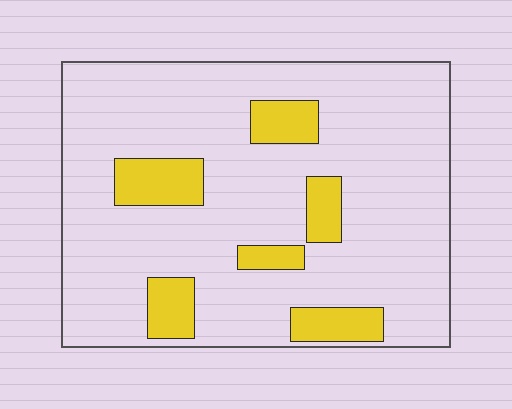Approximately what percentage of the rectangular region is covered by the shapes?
Approximately 15%.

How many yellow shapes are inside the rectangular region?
6.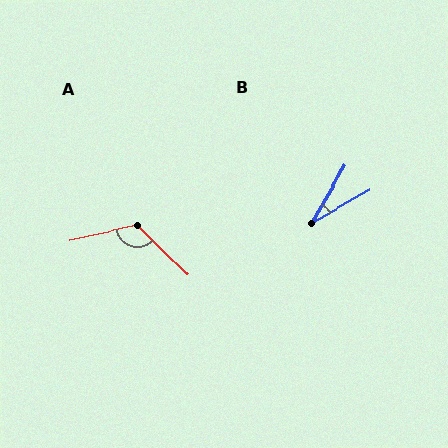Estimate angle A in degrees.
Approximately 123 degrees.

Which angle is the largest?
A, at approximately 123 degrees.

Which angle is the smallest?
B, at approximately 30 degrees.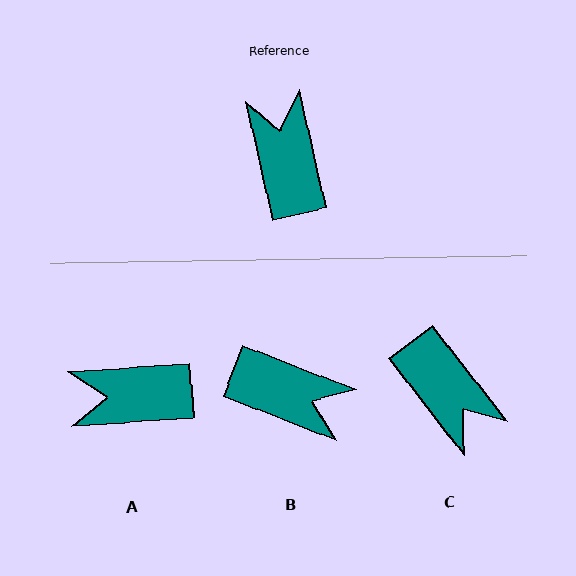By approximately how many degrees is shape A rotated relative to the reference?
Approximately 81 degrees counter-clockwise.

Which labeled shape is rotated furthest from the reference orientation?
C, about 155 degrees away.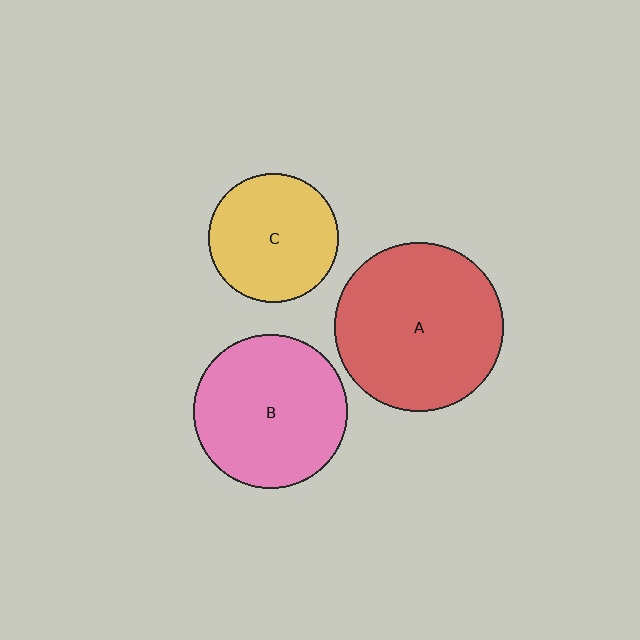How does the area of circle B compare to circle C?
Approximately 1.4 times.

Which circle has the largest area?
Circle A (red).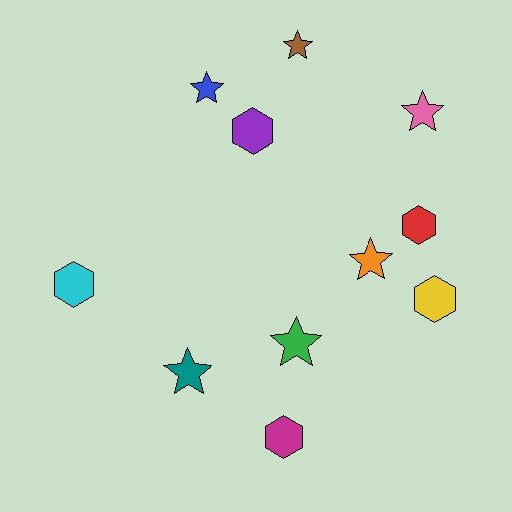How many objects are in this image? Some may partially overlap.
There are 11 objects.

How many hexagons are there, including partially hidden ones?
There are 5 hexagons.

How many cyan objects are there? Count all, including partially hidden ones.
There is 1 cyan object.